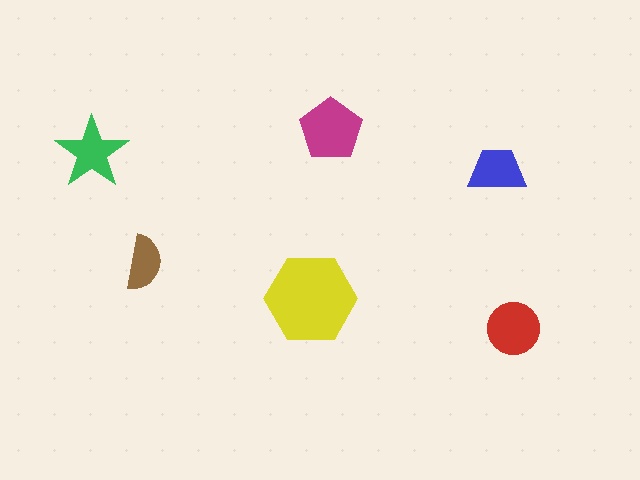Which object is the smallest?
The brown semicircle.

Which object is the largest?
The yellow hexagon.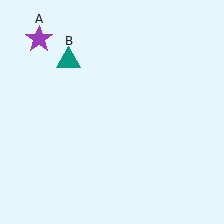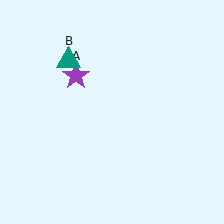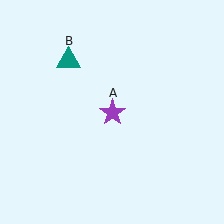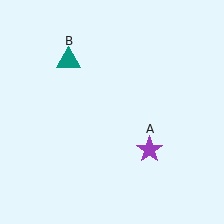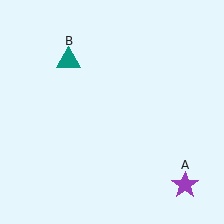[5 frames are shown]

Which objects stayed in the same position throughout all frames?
Teal triangle (object B) remained stationary.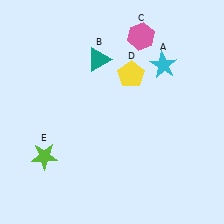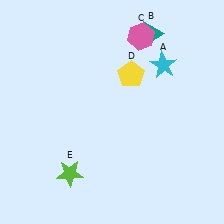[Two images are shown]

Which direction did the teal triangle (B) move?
The teal triangle (B) moved right.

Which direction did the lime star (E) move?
The lime star (E) moved right.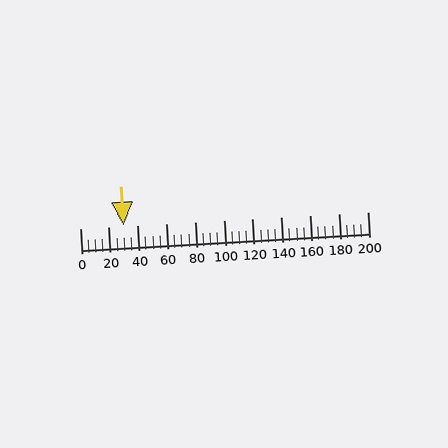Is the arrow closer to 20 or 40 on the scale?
The arrow is closer to 40.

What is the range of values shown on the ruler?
The ruler shows values from 0 to 200.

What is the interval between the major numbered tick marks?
The major tick marks are spaced 20 units apart.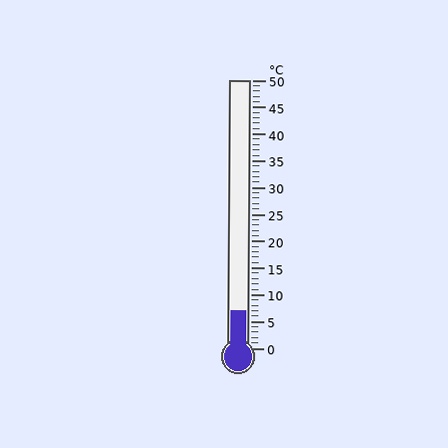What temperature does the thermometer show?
The thermometer shows approximately 7°C.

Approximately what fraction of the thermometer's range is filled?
The thermometer is filled to approximately 15% of its range.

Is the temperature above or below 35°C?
The temperature is below 35°C.